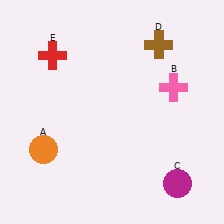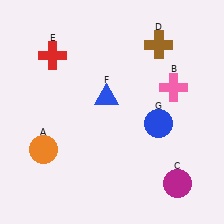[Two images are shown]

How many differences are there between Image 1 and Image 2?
There are 2 differences between the two images.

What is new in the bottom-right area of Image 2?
A blue circle (G) was added in the bottom-right area of Image 2.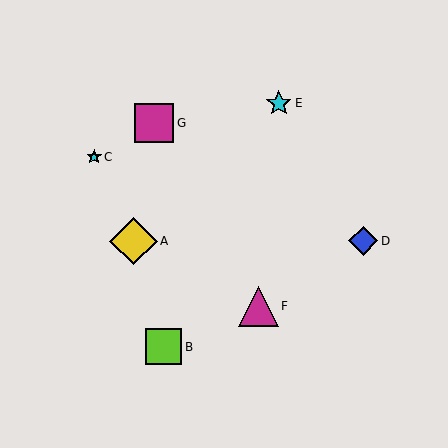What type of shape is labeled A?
Shape A is a yellow diamond.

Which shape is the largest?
The yellow diamond (labeled A) is the largest.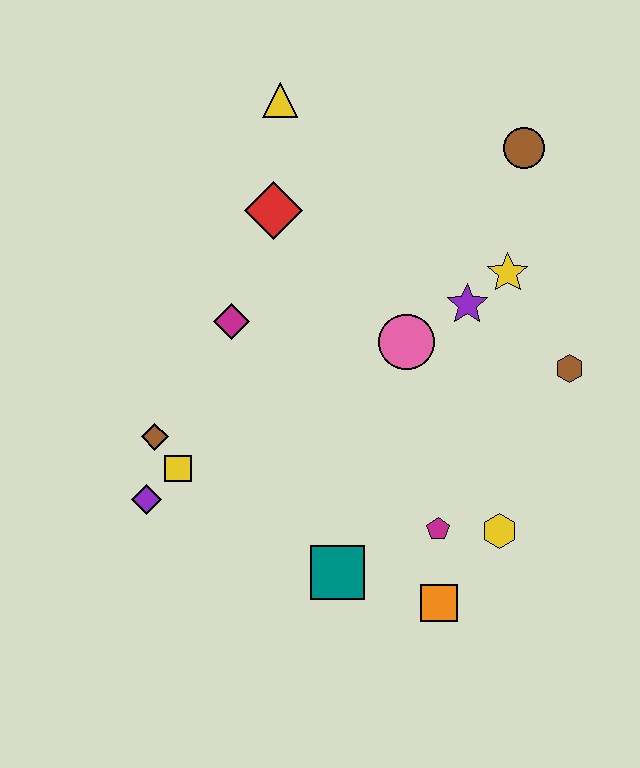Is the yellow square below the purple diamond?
No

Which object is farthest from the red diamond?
The orange square is farthest from the red diamond.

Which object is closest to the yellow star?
The purple star is closest to the yellow star.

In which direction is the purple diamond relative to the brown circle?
The purple diamond is to the left of the brown circle.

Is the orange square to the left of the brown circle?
Yes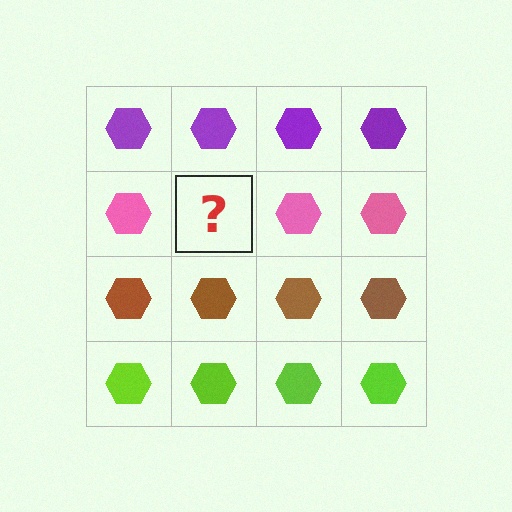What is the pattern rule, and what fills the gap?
The rule is that each row has a consistent color. The gap should be filled with a pink hexagon.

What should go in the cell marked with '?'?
The missing cell should contain a pink hexagon.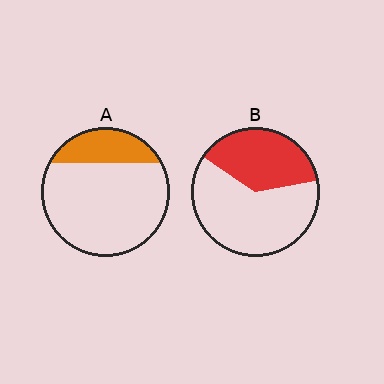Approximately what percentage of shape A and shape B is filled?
A is approximately 20% and B is approximately 40%.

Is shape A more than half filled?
No.